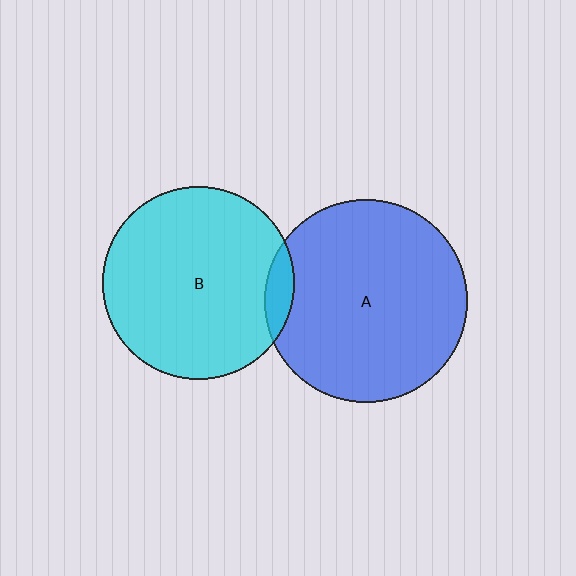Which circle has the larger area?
Circle A (blue).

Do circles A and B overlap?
Yes.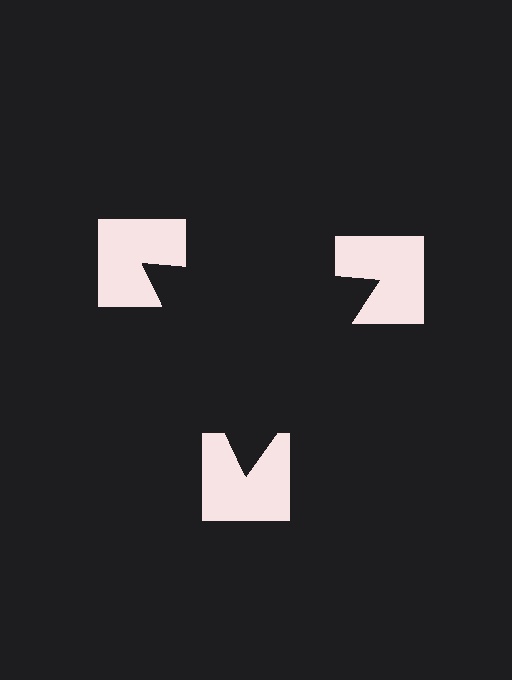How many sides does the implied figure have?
3 sides.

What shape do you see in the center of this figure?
An illusory triangle — its edges are inferred from the aligned wedge cuts in the notched squares, not physically drawn.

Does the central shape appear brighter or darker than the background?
It typically appears slightly darker than the background, even though no actual brightness change is drawn.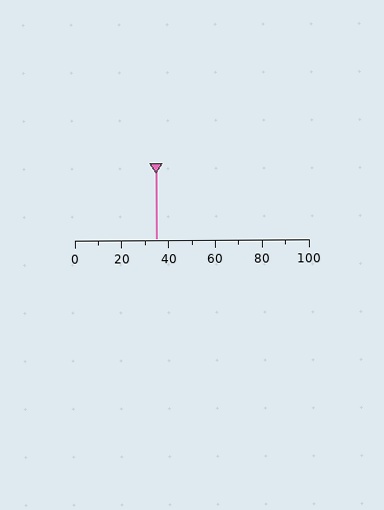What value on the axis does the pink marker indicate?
The marker indicates approximately 35.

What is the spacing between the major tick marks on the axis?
The major ticks are spaced 20 apart.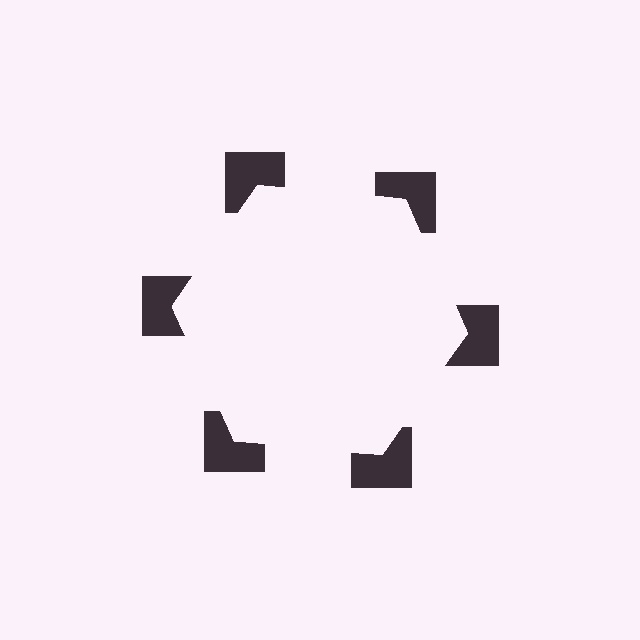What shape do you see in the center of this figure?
An illusory hexagon — its edges are inferred from the aligned wedge cuts in the notched squares, not physically drawn.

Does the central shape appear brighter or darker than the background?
It typically appears slightly brighter than the background, even though no actual brightness change is drawn.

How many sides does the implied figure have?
6 sides.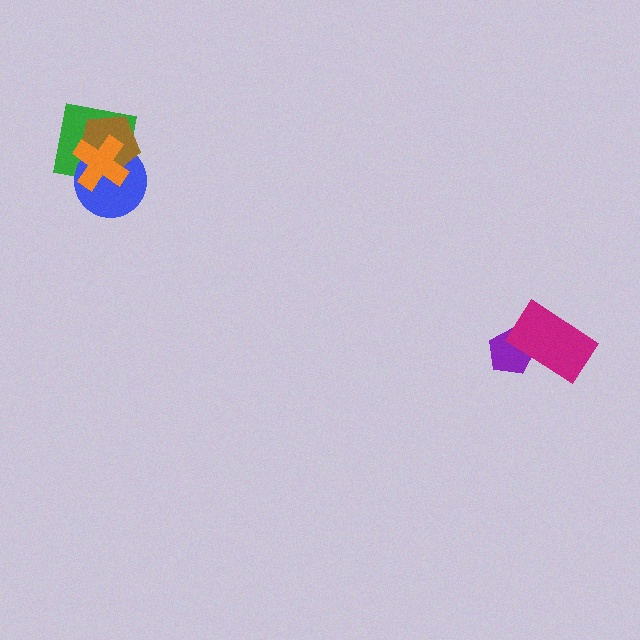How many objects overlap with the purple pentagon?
1 object overlaps with the purple pentagon.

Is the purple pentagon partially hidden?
Yes, it is partially covered by another shape.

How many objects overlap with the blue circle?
3 objects overlap with the blue circle.